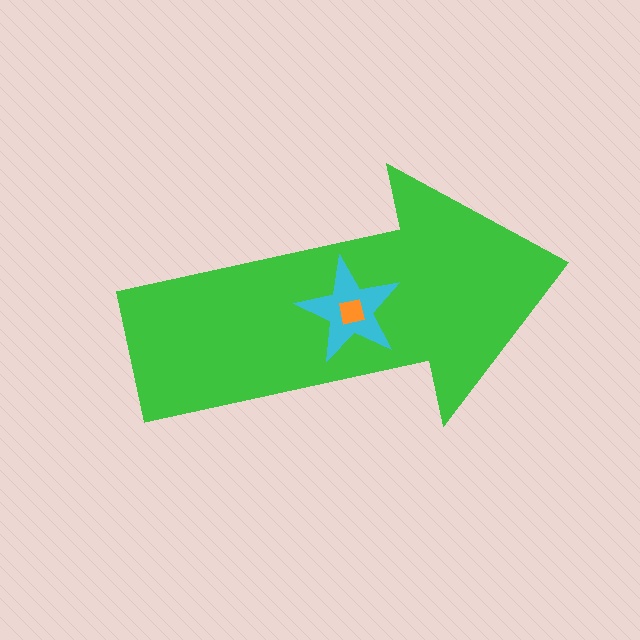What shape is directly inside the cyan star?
The orange square.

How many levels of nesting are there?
3.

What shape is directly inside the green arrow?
The cyan star.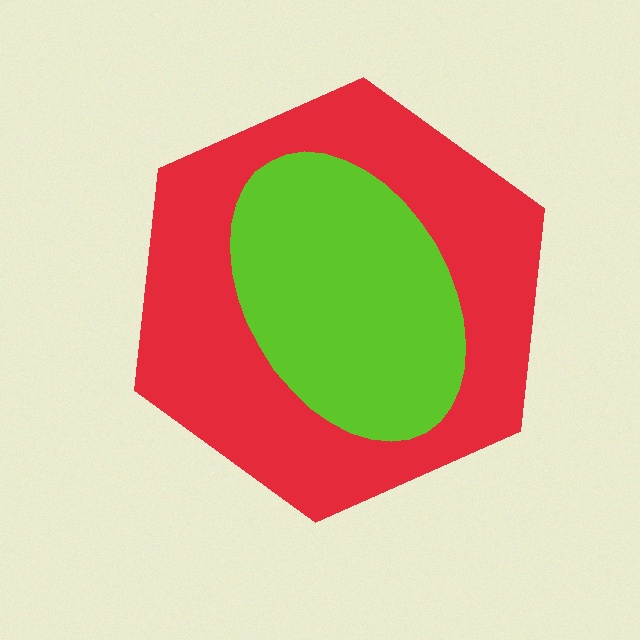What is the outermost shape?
The red hexagon.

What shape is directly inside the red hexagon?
The lime ellipse.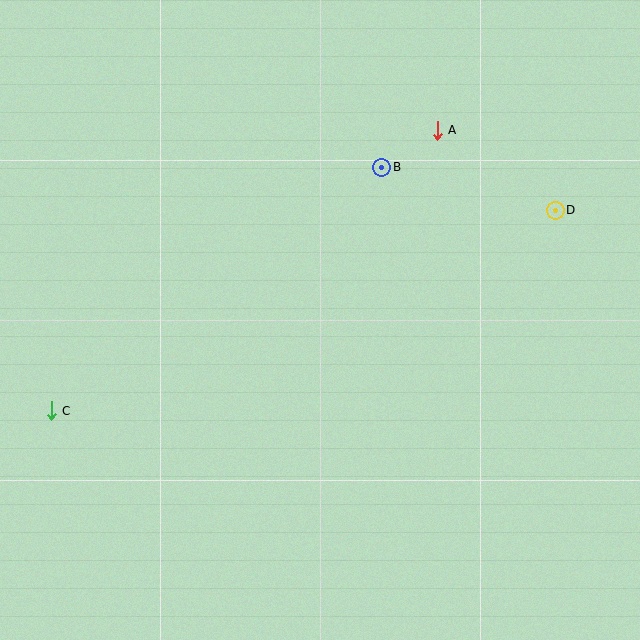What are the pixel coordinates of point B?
Point B is at (382, 167).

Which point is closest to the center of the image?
Point B at (382, 167) is closest to the center.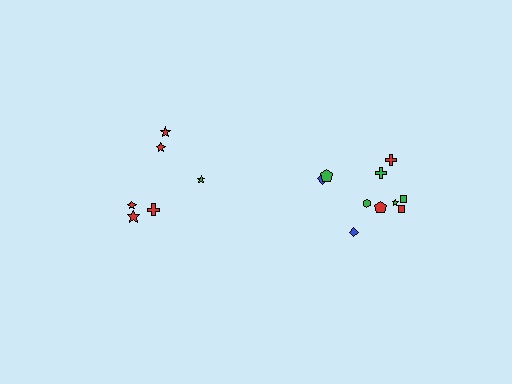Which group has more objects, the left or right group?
The right group.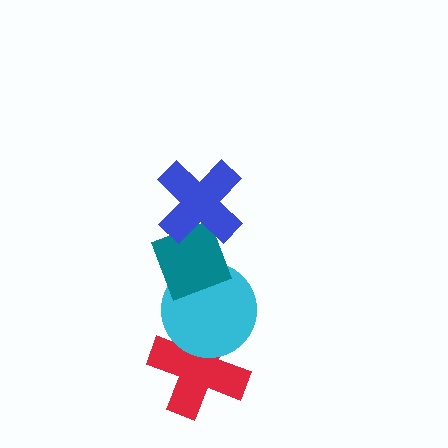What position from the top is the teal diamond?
The teal diamond is 2nd from the top.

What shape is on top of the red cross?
The cyan circle is on top of the red cross.